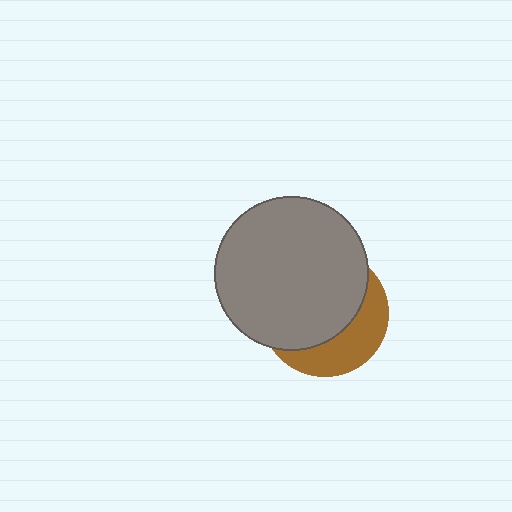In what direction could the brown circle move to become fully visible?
The brown circle could move toward the lower-right. That would shift it out from behind the gray circle entirely.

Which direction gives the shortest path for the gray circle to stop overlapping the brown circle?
Moving toward the upper-left gives the shortest separation.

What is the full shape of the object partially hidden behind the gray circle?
The partially hidden object is a brown circle.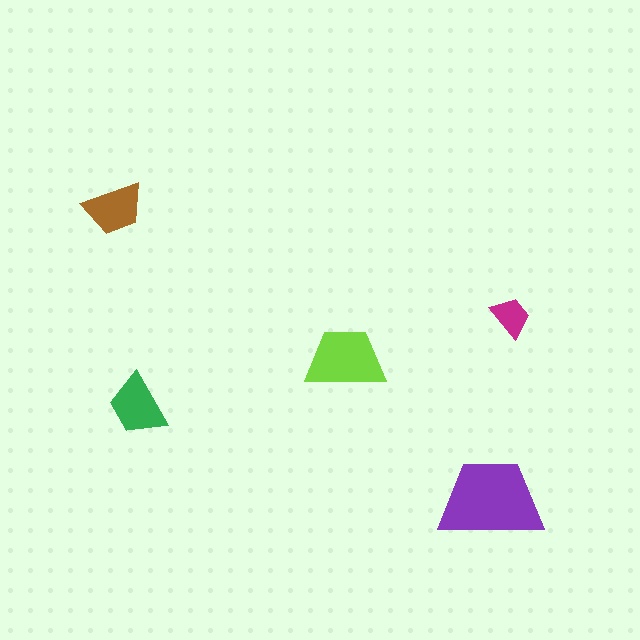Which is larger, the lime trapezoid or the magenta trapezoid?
The lime one.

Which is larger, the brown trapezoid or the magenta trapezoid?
The brown one.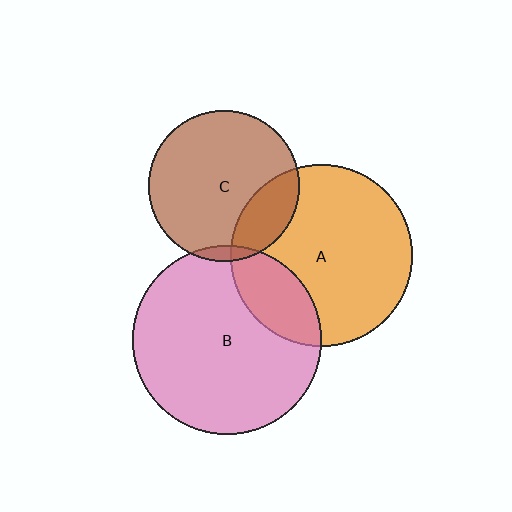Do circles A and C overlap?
Yes.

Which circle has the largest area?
Circle B (pink).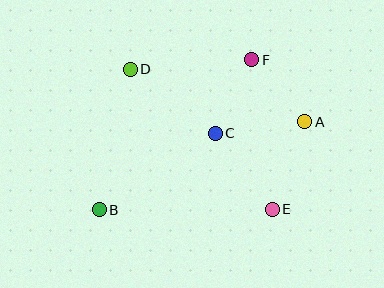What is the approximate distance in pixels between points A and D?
The distance between A and D is approximately 182 pixels.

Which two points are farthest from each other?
Points A and B are farthest from each other.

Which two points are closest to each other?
Points A and F are closest to each other.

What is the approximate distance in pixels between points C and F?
The distance between C and F is approximately 82 pixels.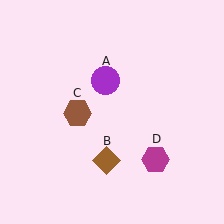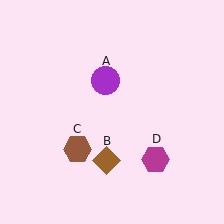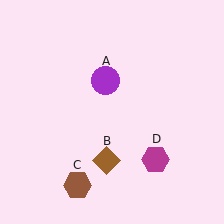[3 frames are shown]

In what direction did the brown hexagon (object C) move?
The brown hexagon (object C) moved down.